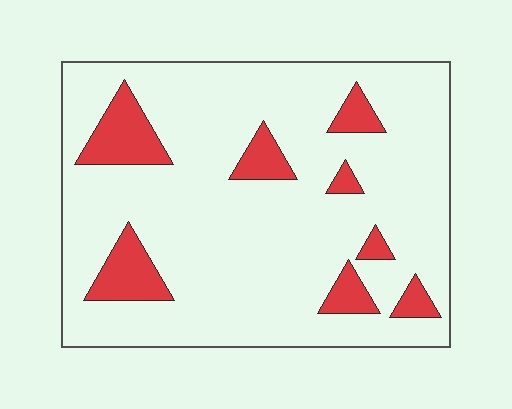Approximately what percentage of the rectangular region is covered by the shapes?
Approximately 15%.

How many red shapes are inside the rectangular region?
8.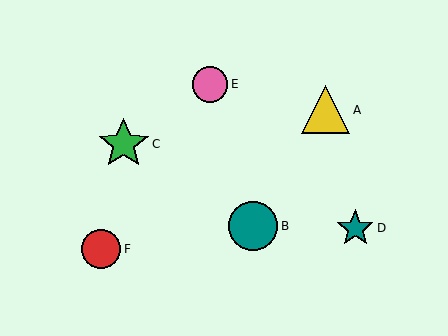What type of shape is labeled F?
Shape F is a red circle.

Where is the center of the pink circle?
The center of the pink circle is at (210, 84).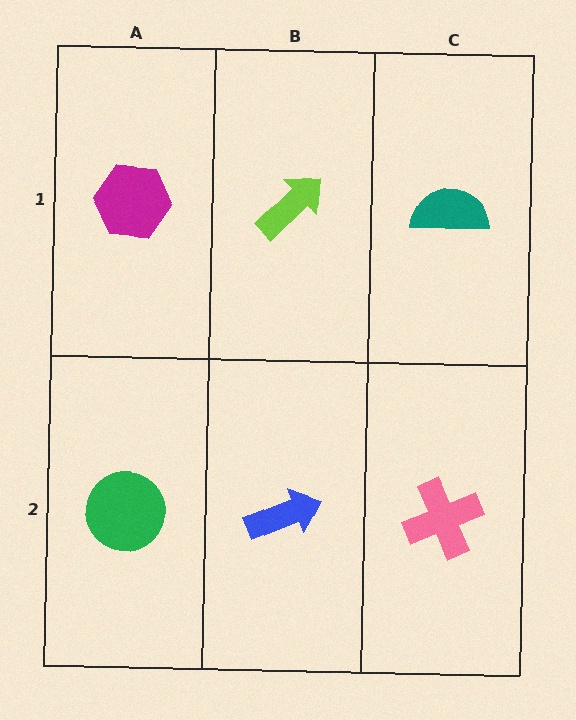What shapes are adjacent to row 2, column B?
A lime arrow (row 1, column B), a green circle (row 2, column A), a pink cross (row 2, column C).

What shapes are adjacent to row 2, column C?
A teal semicircle (row 1, column C), a blue arrow (row 2, column B).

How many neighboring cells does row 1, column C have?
2.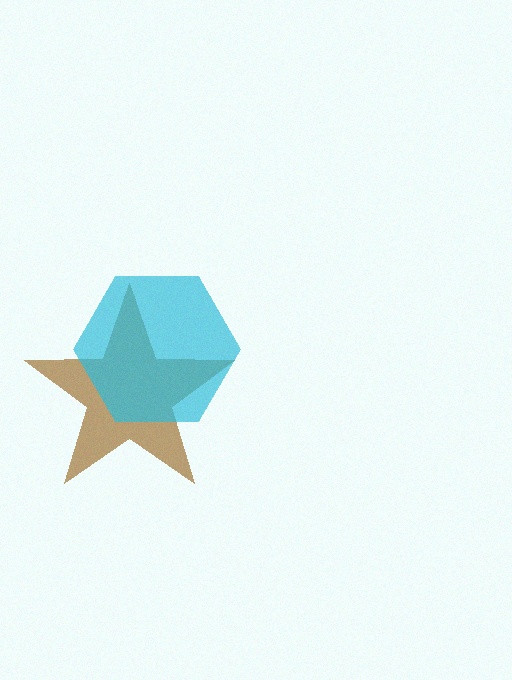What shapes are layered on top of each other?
The layered shapes are: a brown star, a cyan hexagon.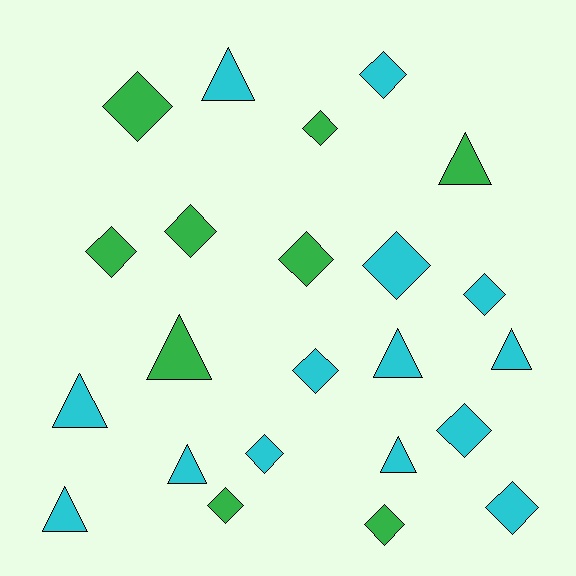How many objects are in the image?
There are 23 objects.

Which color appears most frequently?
Cyan, with 14 objects.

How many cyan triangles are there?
There are 7 cyan triangles.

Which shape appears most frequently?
Diamond, with 14 objects.